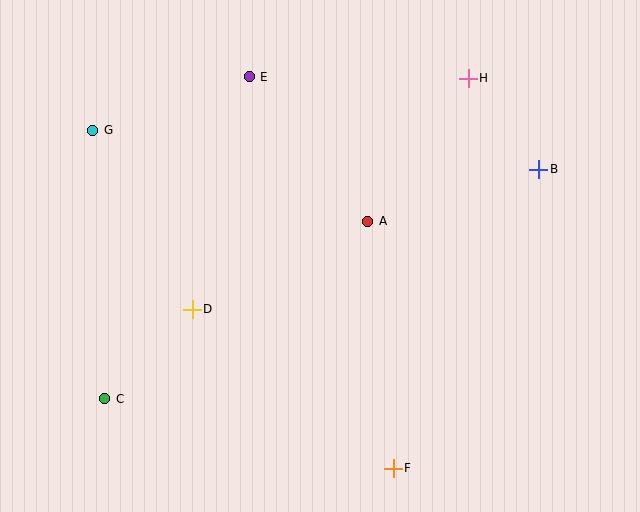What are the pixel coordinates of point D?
Point D is at (192, 309).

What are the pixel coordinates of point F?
Point F is at (393, 468).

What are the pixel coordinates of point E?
Point E is at (249, 77).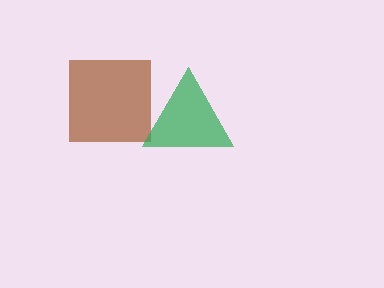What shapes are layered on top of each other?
The layered shapes are: a brown square, a green triangle.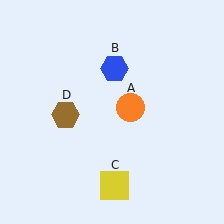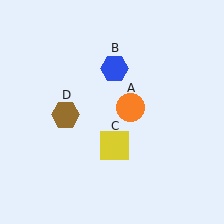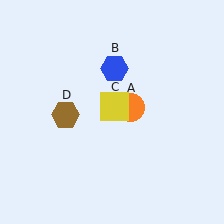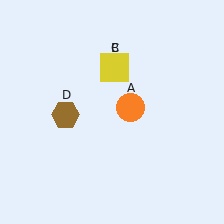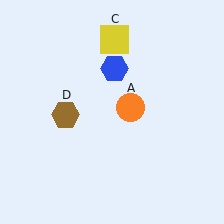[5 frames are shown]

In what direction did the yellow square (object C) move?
The yellow square (object C) moved up.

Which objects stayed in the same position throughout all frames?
Orange circle (object A) and blue hexagon (object B) and brown hexagon (object D) remained stationary.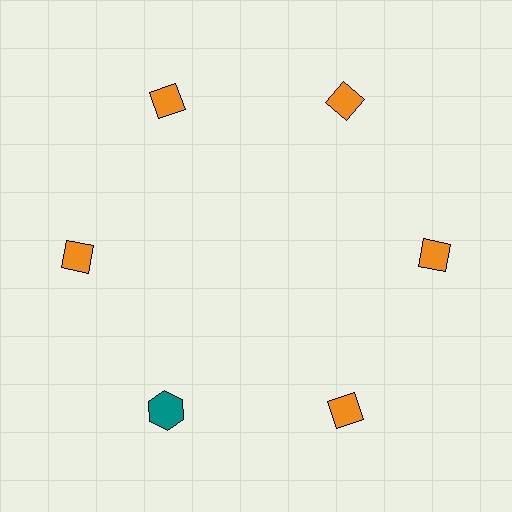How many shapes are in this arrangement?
There are 6 shapes arranged in a ring pattern.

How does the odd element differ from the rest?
It differs in both color (teal instead of orange) and shape (hexagon instead of diamond).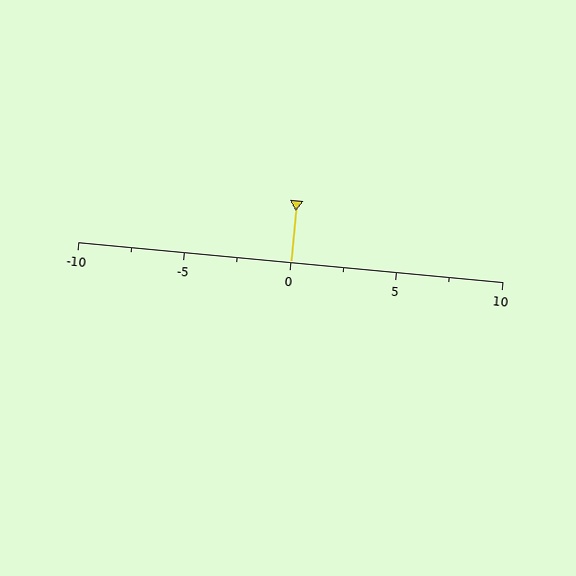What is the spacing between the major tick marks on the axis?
The major ticks are spaced 5 apart.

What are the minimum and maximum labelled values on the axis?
The axis runs from -10 to 10.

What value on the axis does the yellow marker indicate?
The marker indicates approximately 0.